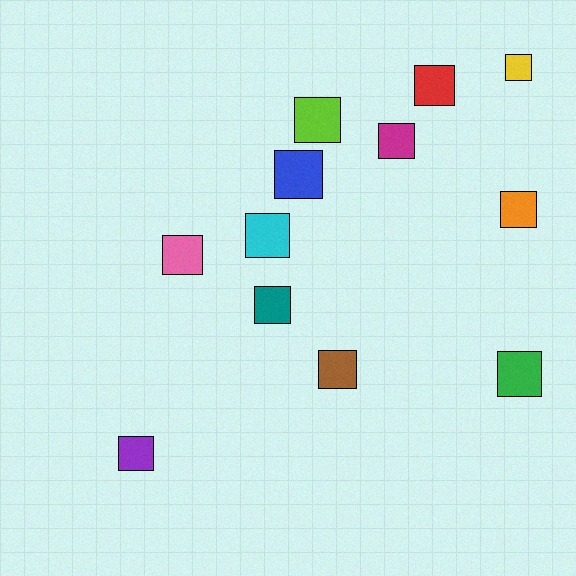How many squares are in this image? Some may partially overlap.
There are 12 squares.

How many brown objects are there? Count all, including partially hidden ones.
There is 1 brown object.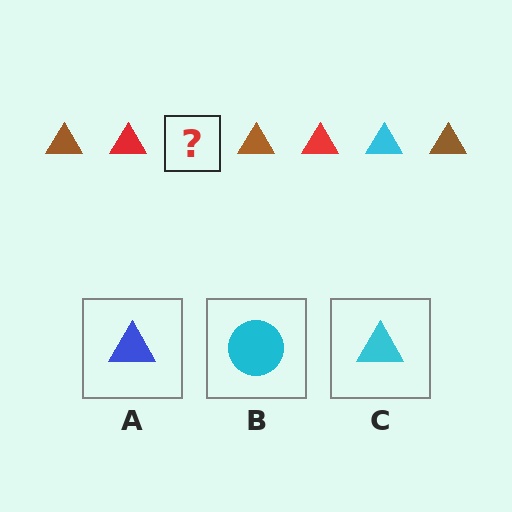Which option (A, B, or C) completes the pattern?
C.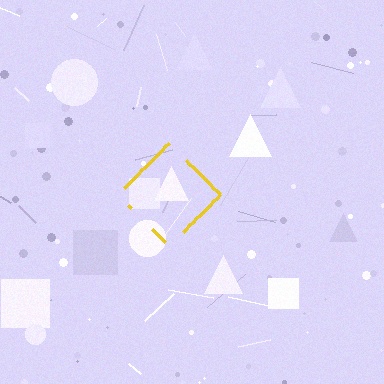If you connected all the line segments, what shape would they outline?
They would outline a diamond.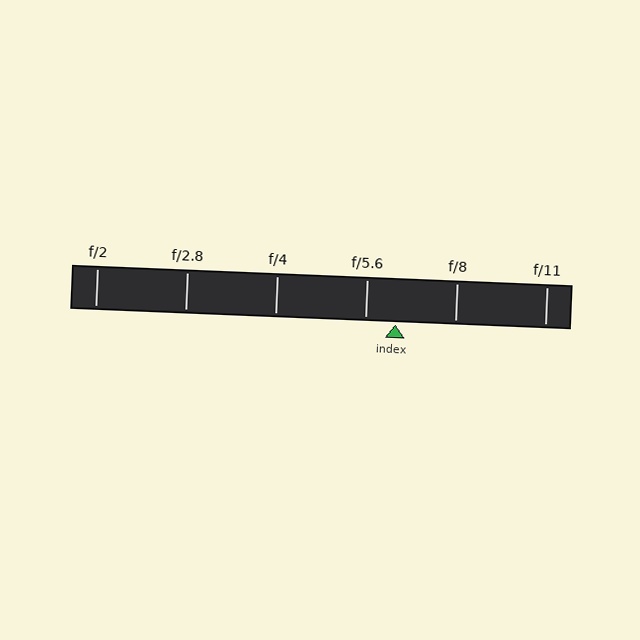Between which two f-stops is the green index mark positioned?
The index mark is between f/5.6 and f/8.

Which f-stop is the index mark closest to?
The index mark is closest to f/5.6.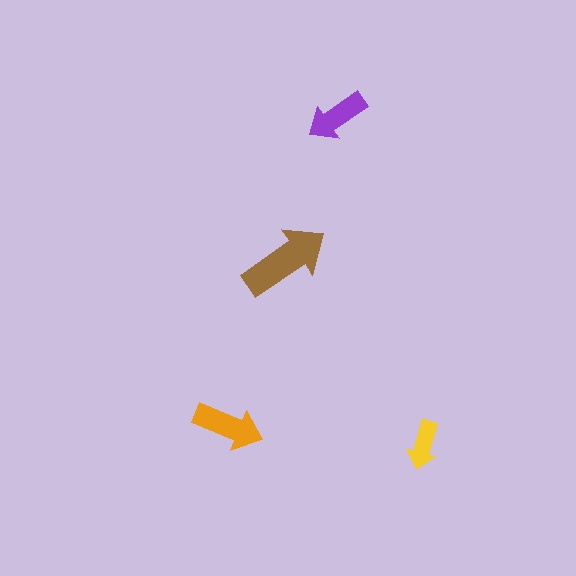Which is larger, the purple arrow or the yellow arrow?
The purple one.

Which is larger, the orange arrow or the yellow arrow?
The orange one.